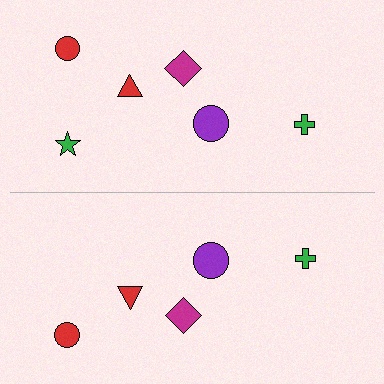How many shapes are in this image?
There are 11 shapes in this image.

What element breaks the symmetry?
A green star is missing from the bottom side.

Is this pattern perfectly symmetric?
No, the pattern is not perfectly symmetric. A green star is missing from the bottom side.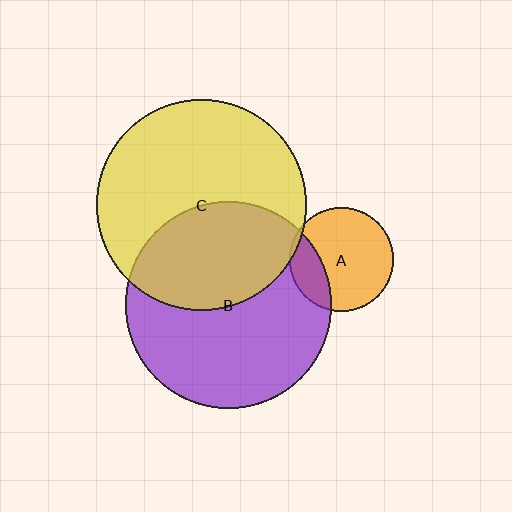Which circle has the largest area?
Circle C (yellow).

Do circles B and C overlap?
Yes.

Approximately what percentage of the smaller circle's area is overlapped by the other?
Approximately 40%.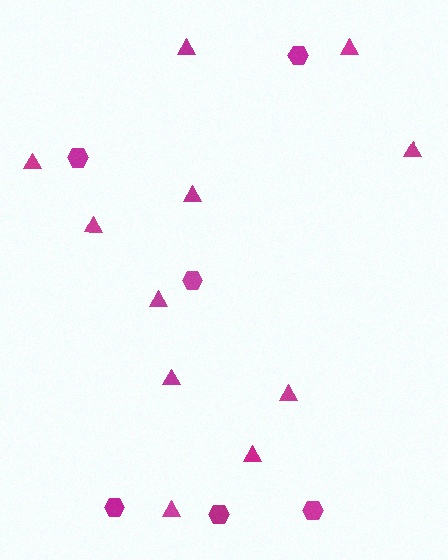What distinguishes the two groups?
There are 2 groups: one group of triangles (11) and one group of hexagons (6).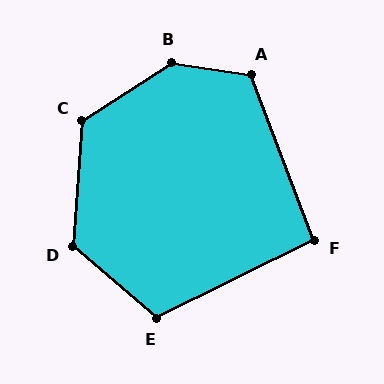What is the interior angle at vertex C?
Approximately 127 degrees (obtuse).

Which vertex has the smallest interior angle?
F, at approximately 96 degrees.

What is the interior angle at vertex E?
Approximately 113 degrees (obtuse).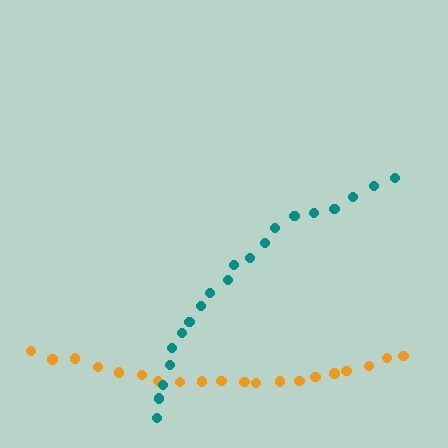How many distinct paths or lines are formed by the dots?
There are 2 distinct paths.